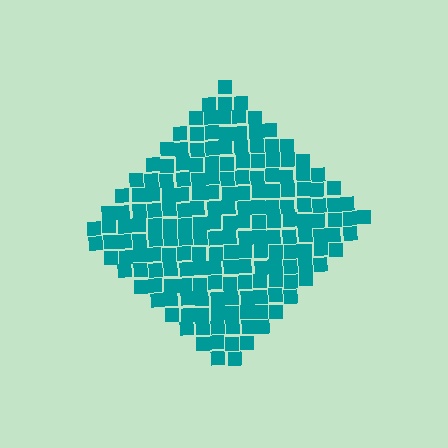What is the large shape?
The large shape is a diamond.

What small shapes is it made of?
It is made of small squares.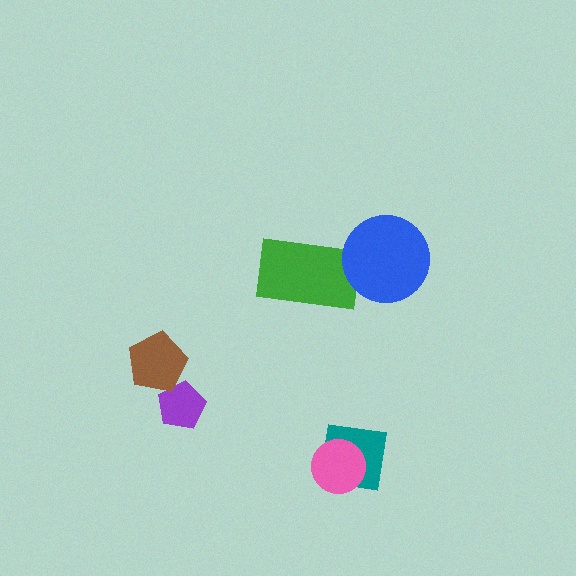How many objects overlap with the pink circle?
1 object overlaps with the pink circle.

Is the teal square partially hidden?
Yes, it is partially covered by another shape.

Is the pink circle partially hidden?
No, no other shape covers it.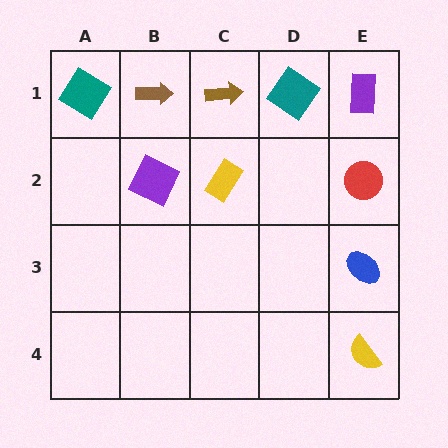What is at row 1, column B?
A brown arrow.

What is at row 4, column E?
A yellow semicircle.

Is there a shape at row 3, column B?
No, that cell is empty.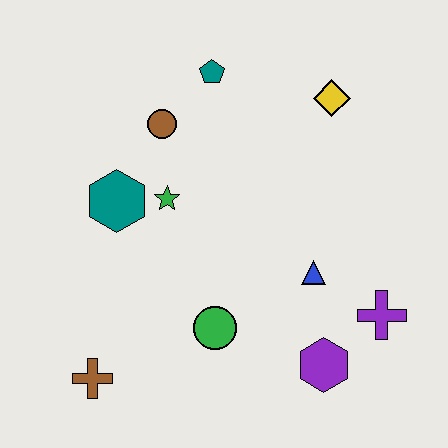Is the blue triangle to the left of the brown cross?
No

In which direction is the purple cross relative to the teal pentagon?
The purple cross is below the teal pentagon.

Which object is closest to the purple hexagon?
The purple cross is closest to the purple hexagon.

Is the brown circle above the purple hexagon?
Yes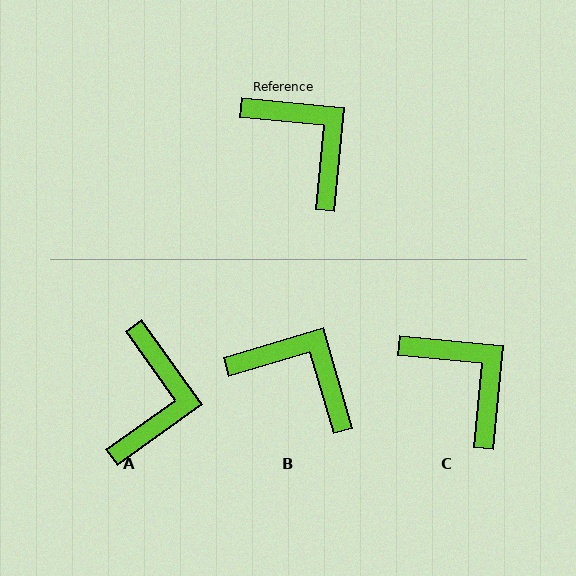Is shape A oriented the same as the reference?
No, it is off by about 49 degrees.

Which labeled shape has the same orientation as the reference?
C.